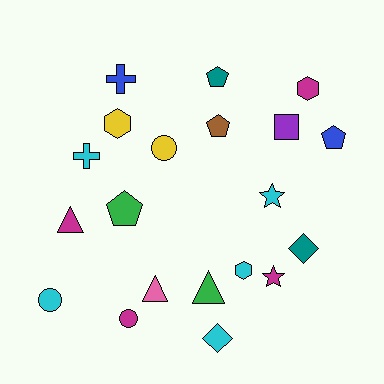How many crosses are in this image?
There are 2 crosses.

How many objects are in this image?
There are 20 objects.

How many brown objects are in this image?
There is 1 brown object.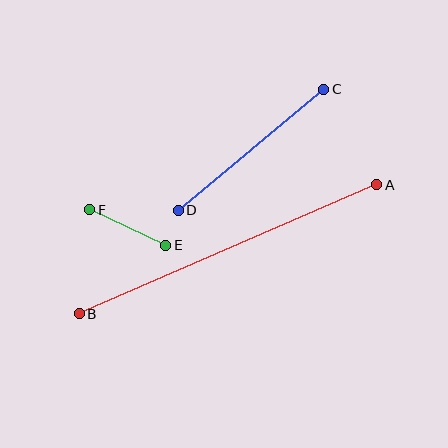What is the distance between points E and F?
The distance is approximately 84 pixels.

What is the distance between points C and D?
The distance is approximately 189 pixels.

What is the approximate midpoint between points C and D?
The midpoint is at approximately (251, 150) pixels.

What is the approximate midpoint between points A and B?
The midpoint is at approximately (228, 249) pixels.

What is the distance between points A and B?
The distance is approximately 324 pixels.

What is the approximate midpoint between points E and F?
The midpoint is at approximately (128, 228) pixels.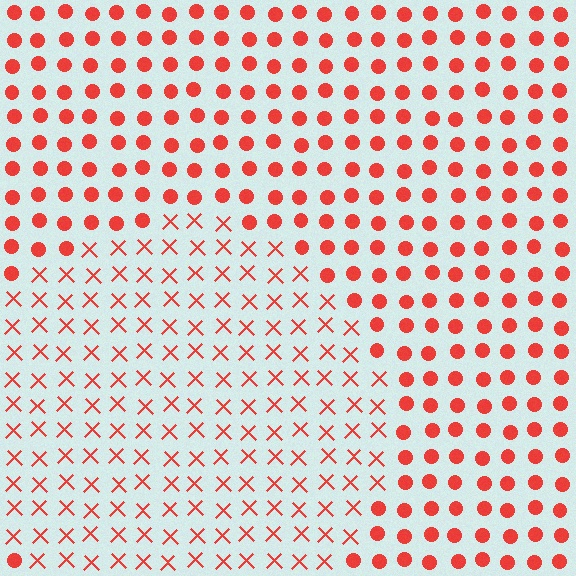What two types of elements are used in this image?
The image uses X marks inside the circle region and circles outside it.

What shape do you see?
I see a circle.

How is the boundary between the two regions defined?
The boundary is defined by a change in element shape: X marks inside vs. circles outside. All elements share the same color and spacing.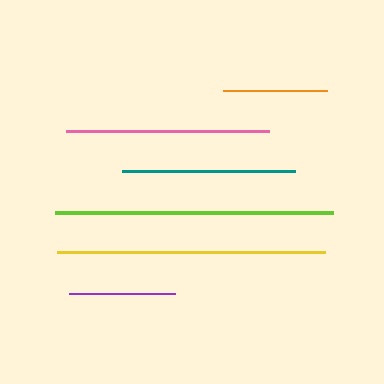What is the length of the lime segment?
The lime segment is approximately 278 pixels long.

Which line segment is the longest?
The lime line is the longest at approximately 278 pixels.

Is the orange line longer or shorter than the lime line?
The lime line is longer than the orange line.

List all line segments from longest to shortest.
From longest to shortest: lime, yellow, pink, teal, purple, orange.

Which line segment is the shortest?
The orange line is the shortest at approximately 104 pixels.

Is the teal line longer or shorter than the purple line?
The teal line is longer than the purple line.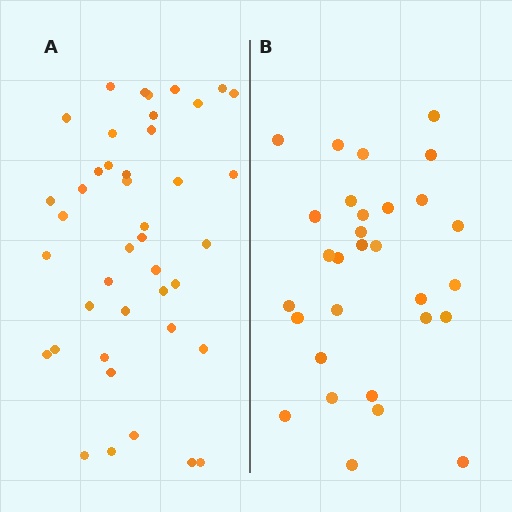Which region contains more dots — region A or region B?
Region A (the left region) has more dots.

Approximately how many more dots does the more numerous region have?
Region A has roughly 12 or so more dots than region B.